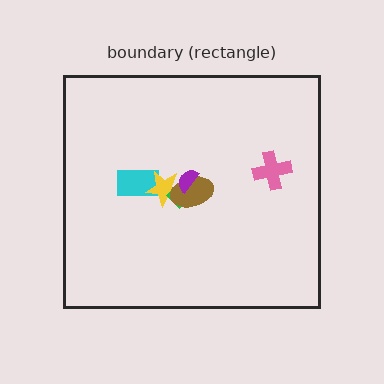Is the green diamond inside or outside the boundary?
Inside.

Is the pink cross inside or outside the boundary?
Inside.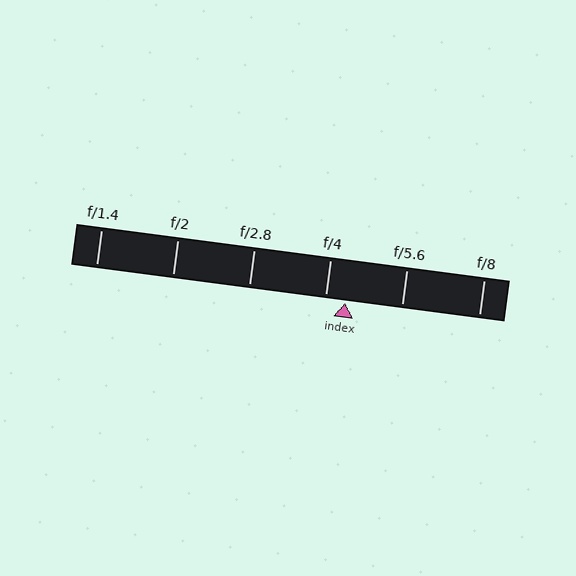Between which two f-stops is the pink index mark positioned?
The index mark is between f/4 and f/5.6.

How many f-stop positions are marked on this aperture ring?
There are 6 f-stop positions marked.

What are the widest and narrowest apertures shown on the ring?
The widest aperture shown is f/1.4 and the narrowest is f/8.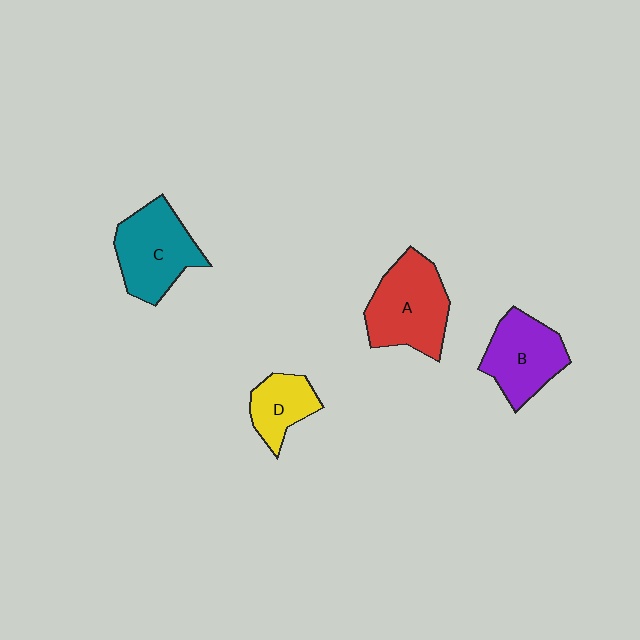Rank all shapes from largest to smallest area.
From largest to smallest: A (red), C (teal), B (purple), D (yellow).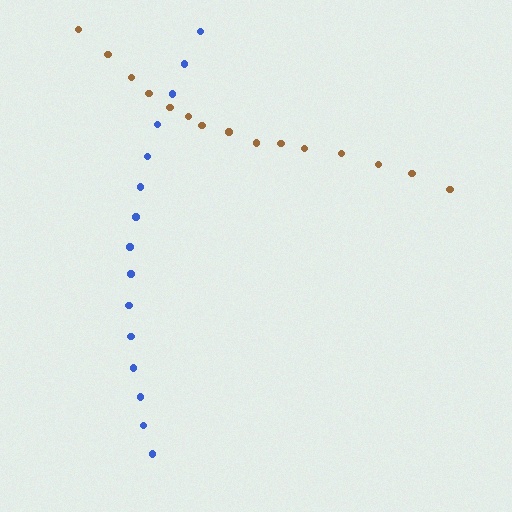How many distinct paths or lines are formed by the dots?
There are 2 distinct paths.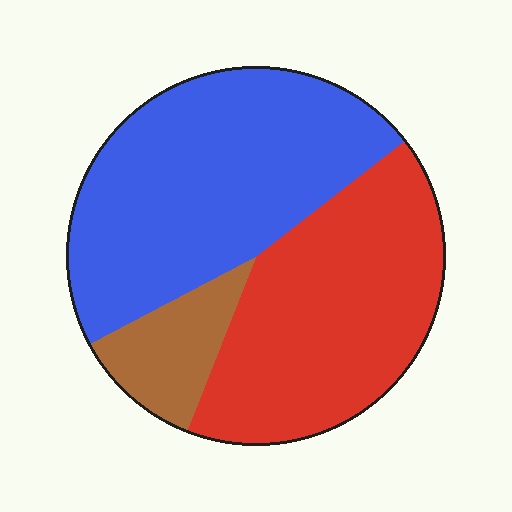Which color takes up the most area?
Blue, at roughly 45%.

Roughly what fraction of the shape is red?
Red takes up about two fifths (2/5) of the shape.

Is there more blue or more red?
Blue.